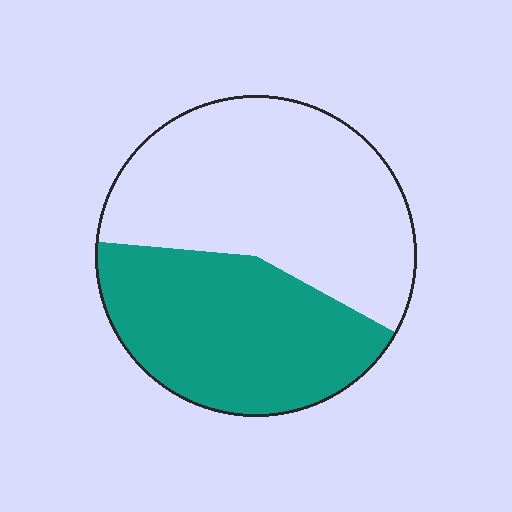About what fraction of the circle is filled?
About two fifths (2/5).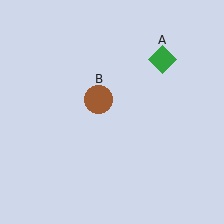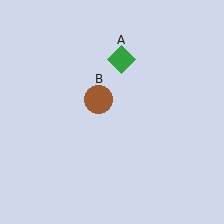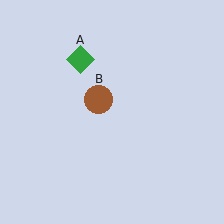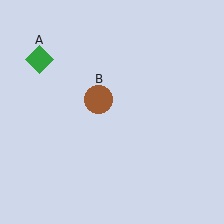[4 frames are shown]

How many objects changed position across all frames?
1 object changed position: green diamond (object A).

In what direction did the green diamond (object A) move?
The green diamond (object A) moved left.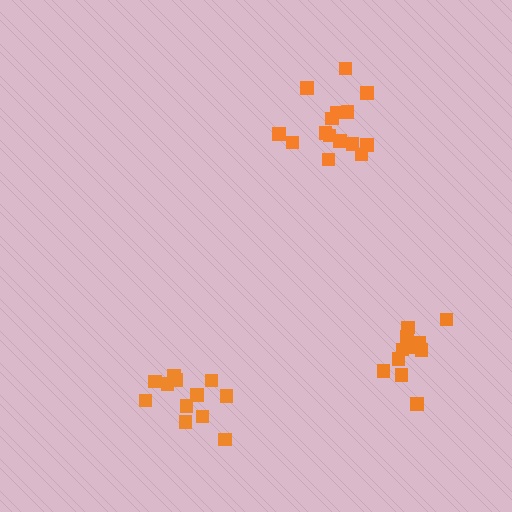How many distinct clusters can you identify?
There are 3 distinct clusters.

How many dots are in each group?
Group 1: 15 dots, Group 2: 11 dots, Group 3: 12 dots (38 total).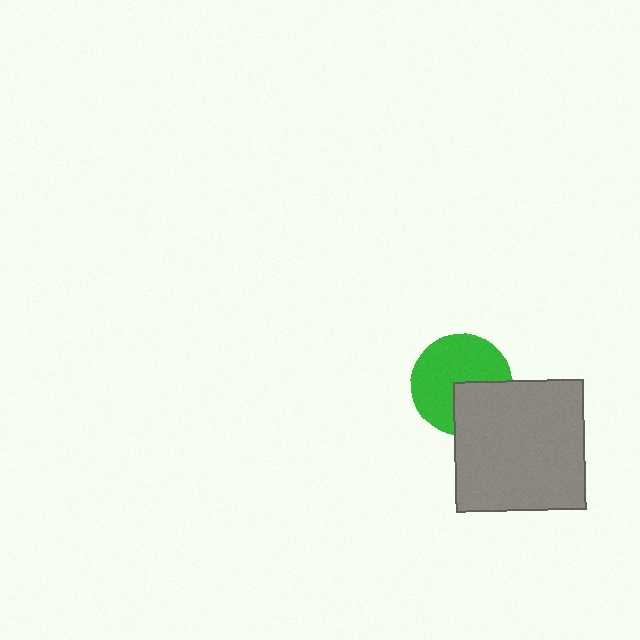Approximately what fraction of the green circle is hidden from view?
Roughly 32% of the green circle is hidden behind the gray square.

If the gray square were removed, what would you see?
You would see the complete green circle.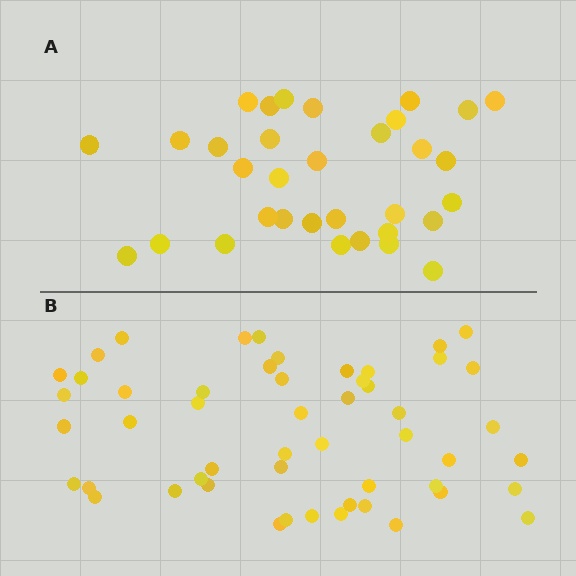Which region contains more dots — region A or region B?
Region B (the bottom region) has more dots.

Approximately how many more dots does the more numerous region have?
Region B has approximately 20 more dots than region A.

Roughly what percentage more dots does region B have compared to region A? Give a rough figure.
About 60% more.